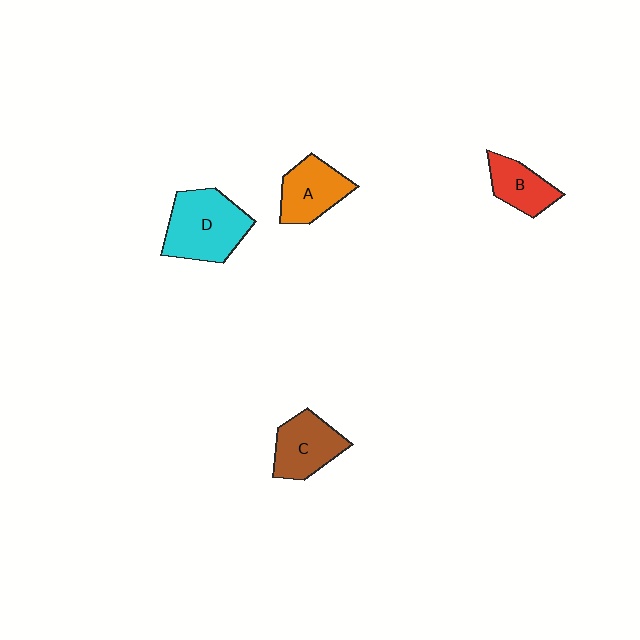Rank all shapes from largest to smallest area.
From largest to smallest: D (cyan), C (brown), A (orange), B (red).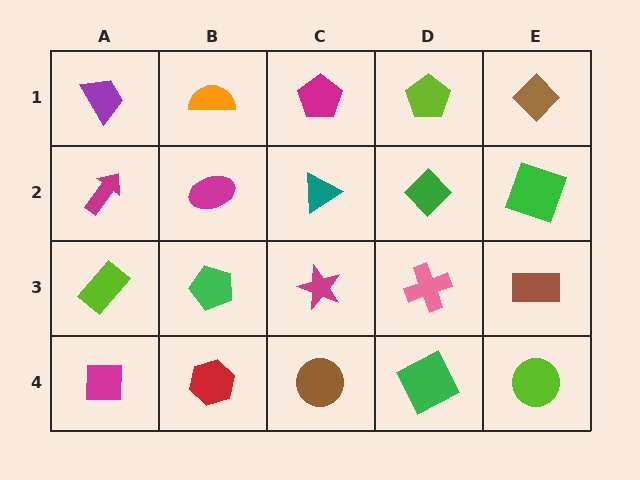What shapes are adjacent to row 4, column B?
A green pentagon (row 3, column B), a magenta square (row 4, column A), a brown circle (row 4, column C).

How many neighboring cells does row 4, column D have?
3.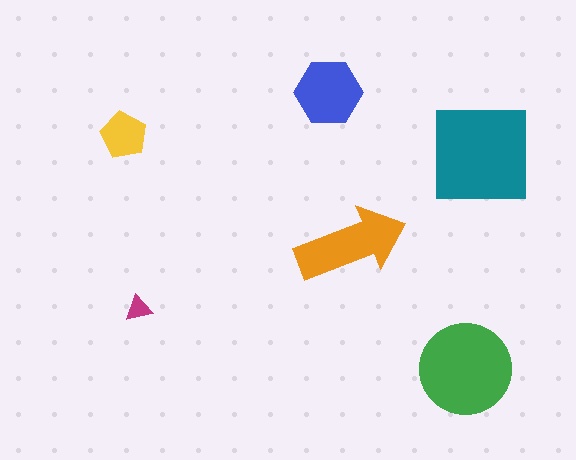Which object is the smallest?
The magenta triangle.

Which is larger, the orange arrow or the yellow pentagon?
The orange arrow.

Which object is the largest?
The teal square.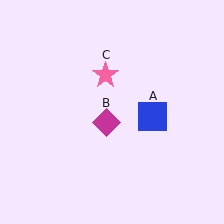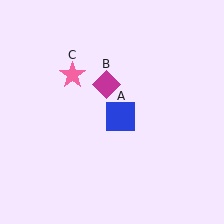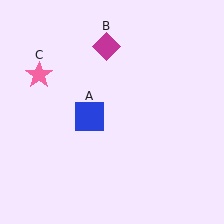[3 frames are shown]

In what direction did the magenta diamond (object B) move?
The magenta diamond (object B) moved up.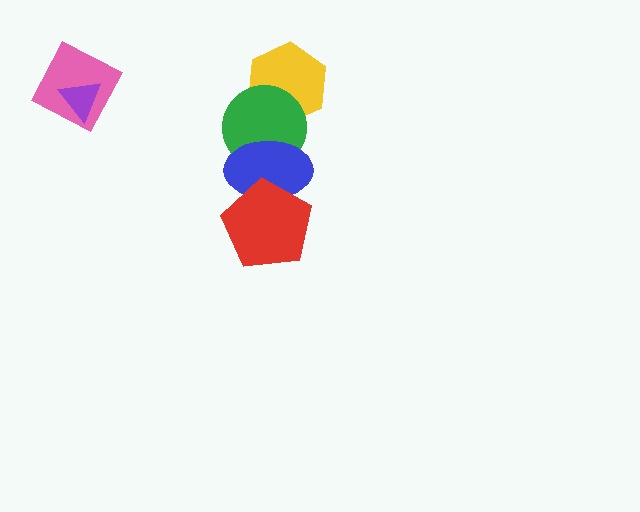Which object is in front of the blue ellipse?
The red pentagon is in front of the blue ellipse.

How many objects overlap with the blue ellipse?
2 objects overlap with the blue ellipse.